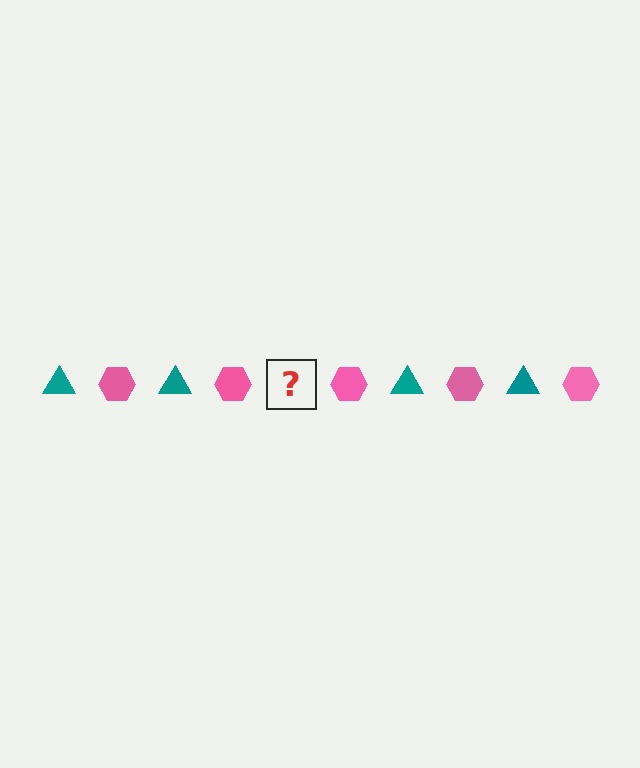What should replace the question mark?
The question mark should be replaced with a teal triangle.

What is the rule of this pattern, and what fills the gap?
The rule is that the pattern alternates between teal triangle and pink hexagon. The gap should be filled with a teal triangle.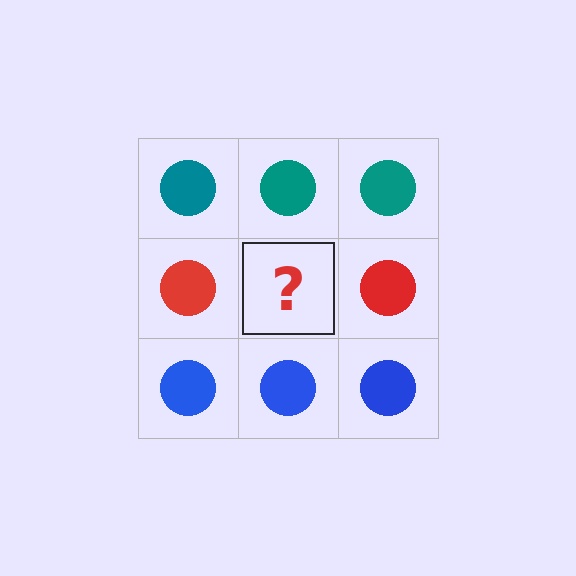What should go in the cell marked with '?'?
The missing cell should contain a red circle.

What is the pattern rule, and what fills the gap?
The rule is that each row has a consistent color. The gap should be filled with a red circle.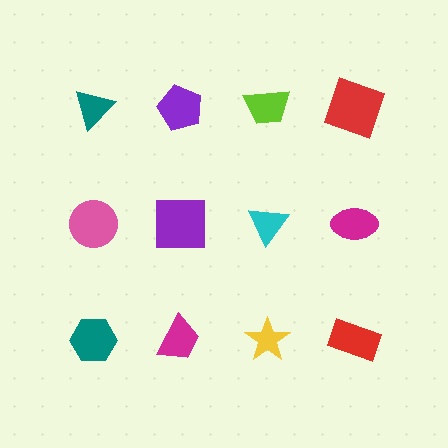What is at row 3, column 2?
A magenta trapezoid.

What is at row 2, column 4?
A magenta ellipse.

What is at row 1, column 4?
A red square.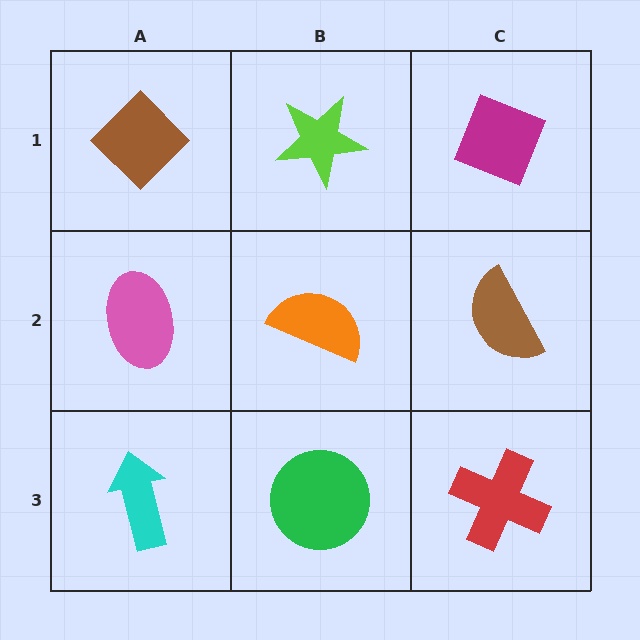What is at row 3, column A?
A cyan arrow.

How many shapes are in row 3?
3 shapes.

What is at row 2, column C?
A brown semicircle.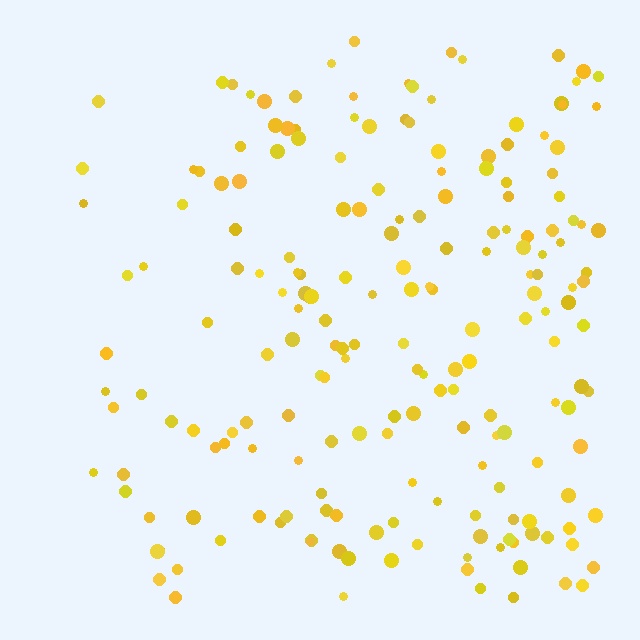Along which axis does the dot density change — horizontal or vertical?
Horizontal.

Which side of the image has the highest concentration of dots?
The right.